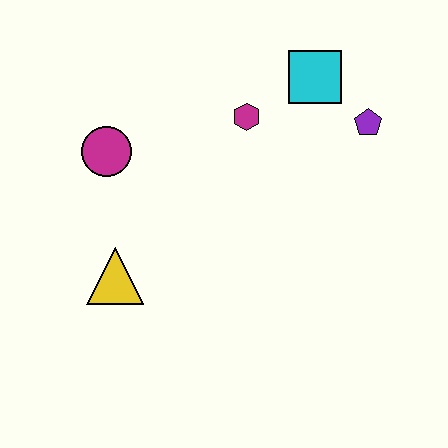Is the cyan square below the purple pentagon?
No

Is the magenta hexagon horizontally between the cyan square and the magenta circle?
Yes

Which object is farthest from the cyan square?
The yellow triangle is farthest from the cyan square.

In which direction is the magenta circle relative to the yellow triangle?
The magenta circle is above the yellow triangle.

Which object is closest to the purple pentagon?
The cyan square is closest to the purple pentagon.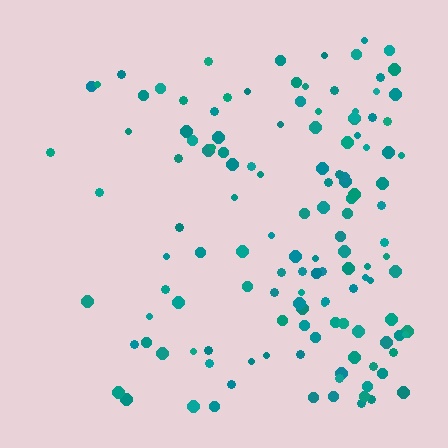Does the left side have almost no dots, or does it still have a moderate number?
Still a moderate number, just noticeably fewer than the right.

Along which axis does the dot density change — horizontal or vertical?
Horizontal.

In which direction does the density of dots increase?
From left to right, with the right side densest.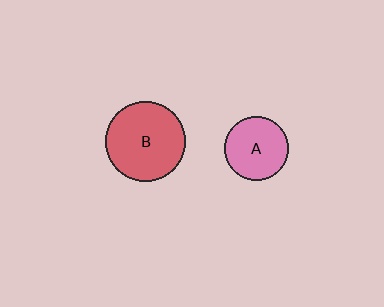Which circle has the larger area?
Circle B (red).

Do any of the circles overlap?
No, none of the circles overlap.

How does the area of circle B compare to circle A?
Approximately 1.6 times.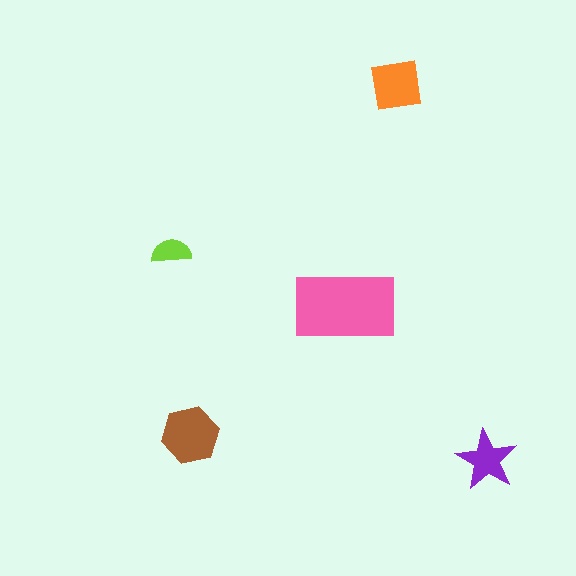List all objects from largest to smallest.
The pink rectangle, the brown hexagon, the orange square, the purple star, the lime semicircle.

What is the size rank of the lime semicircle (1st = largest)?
5th.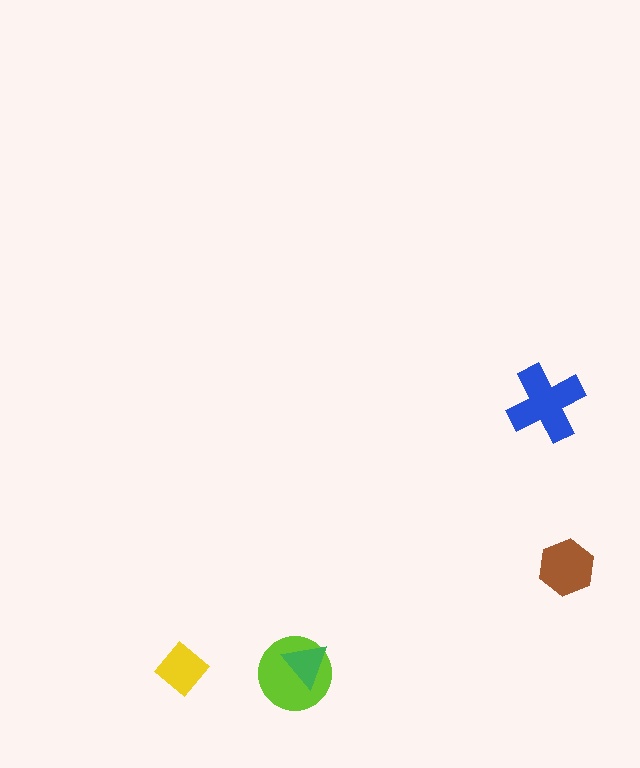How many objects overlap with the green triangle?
1 object overlaps with the green triangle.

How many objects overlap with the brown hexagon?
0 objects overlap with the brown hexagon.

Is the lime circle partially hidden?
Yes, it is partially covered by another shape.